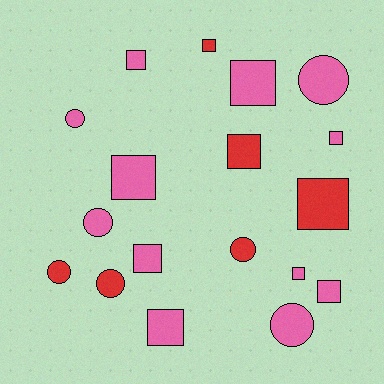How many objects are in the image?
There are 18 objects.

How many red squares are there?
There are 3 red squares.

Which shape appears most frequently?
Square, with 11 objects.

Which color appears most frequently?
Pink, with 12 objects.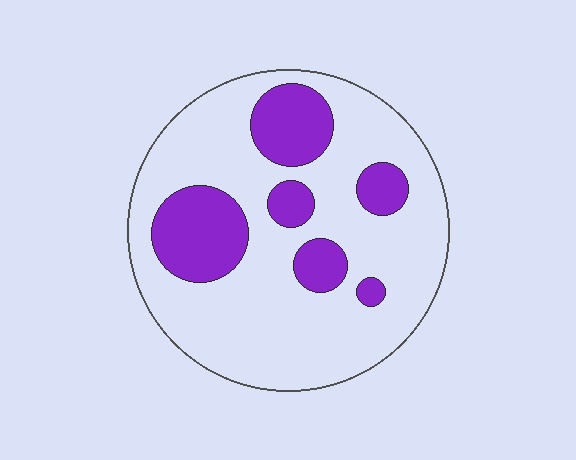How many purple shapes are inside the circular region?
6.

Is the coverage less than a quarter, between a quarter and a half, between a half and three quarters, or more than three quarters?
Less than a quarter.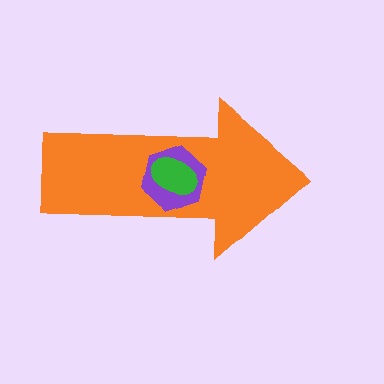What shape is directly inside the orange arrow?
The purple hexagon.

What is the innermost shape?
The green ellipse.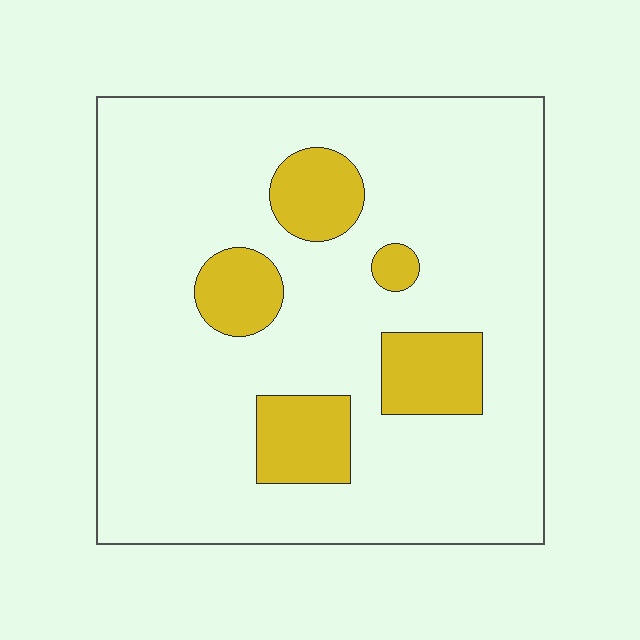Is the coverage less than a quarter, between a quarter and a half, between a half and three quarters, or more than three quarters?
Less than a quarter.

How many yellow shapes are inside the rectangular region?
5.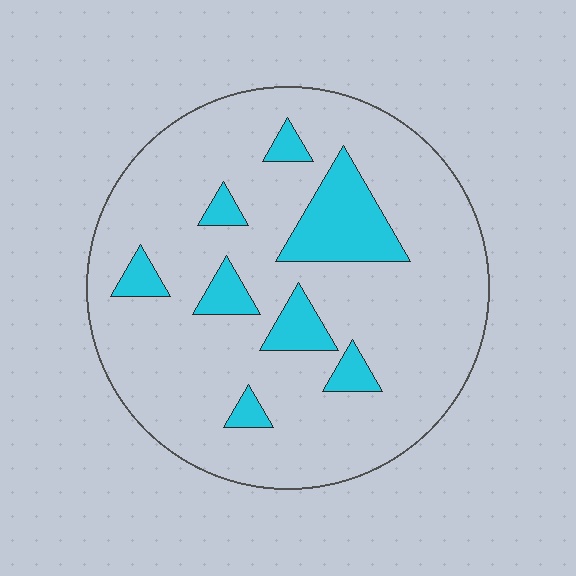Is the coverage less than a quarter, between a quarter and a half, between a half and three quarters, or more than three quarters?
Less than a quarter.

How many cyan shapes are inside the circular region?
8.